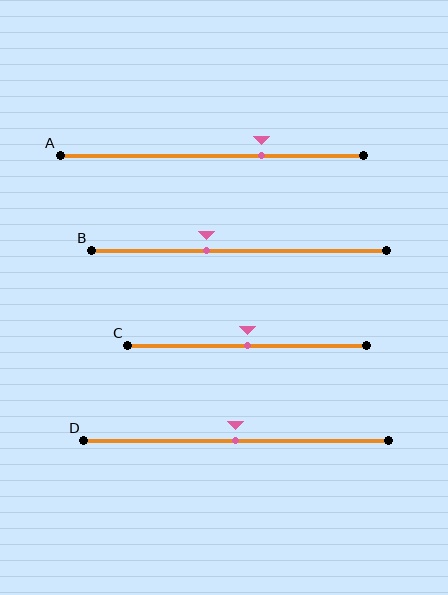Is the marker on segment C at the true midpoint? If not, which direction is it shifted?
Yes, the marker on segment C is at the true midpoint.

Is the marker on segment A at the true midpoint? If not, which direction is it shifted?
No, the marker on segment A is shifted to the right by about 17% of the segment length.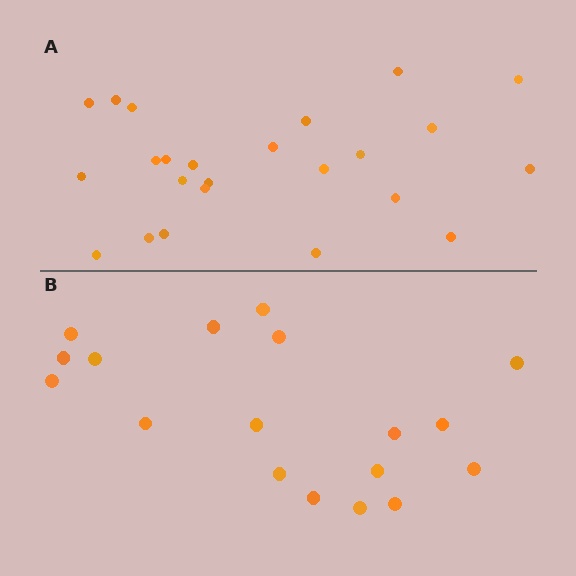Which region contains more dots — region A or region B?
Region A (the top region) has more dots.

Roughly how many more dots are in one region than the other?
Region A has about 6 more dots than region B.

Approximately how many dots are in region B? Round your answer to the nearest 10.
About 20 dots. (The exact count is 18, which rounds to 20.)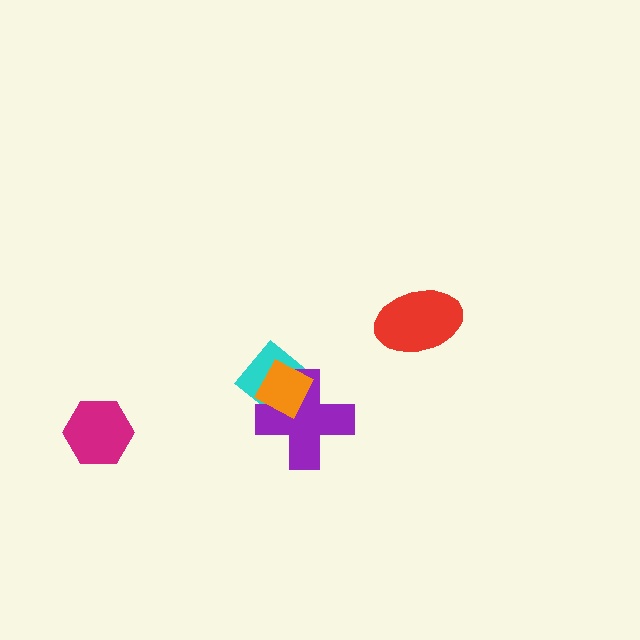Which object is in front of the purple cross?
The orange diamond is in front of the purple cross.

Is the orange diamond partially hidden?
No, no other shape covers it.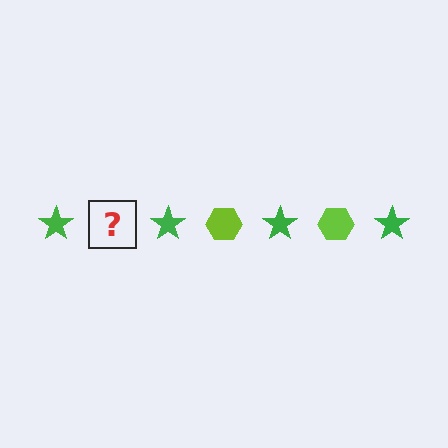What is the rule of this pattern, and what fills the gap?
The rule is that the pattern alternates between green star and lime hexagon. The gap should be filled with a lime hexagon.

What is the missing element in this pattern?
The missing element is a lime hexagon.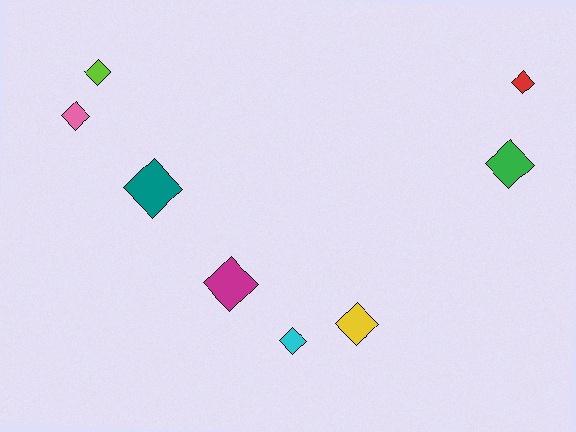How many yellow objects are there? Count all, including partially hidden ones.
There is 1 yellow object.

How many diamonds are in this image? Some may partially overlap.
There are 8 diamonds.